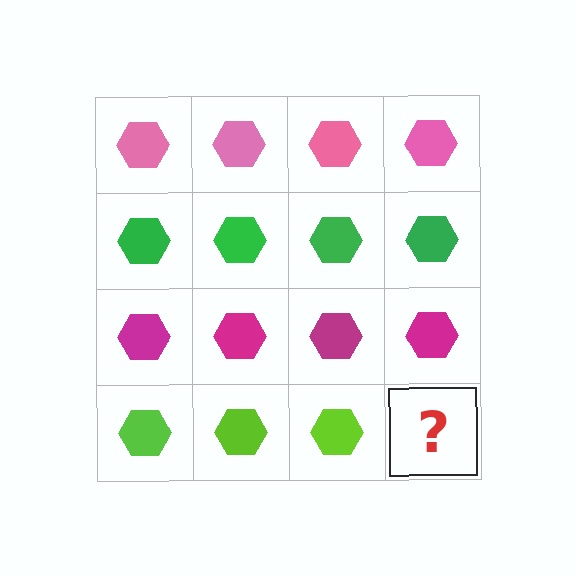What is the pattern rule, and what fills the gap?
The rule is that each row has a consistent color. The gap should be filled with a lime hexagon.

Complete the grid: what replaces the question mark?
The question mark should be replaced with a lime hexagon.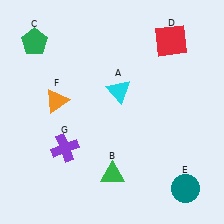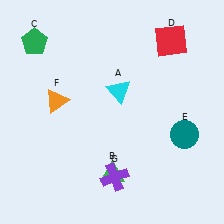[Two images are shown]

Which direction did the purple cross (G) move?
The purple cross (G) moved right.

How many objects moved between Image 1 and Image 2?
2 objects moved between the two images.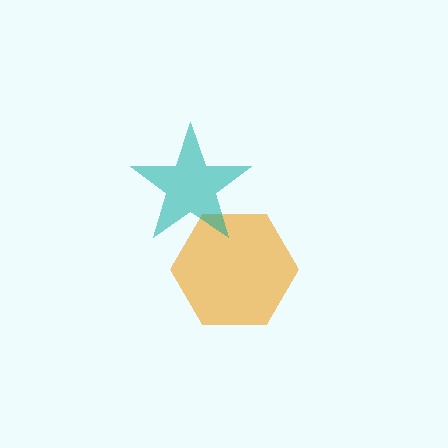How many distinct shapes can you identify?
There are 2 distinct shapes: an orange hexagon, a teal star.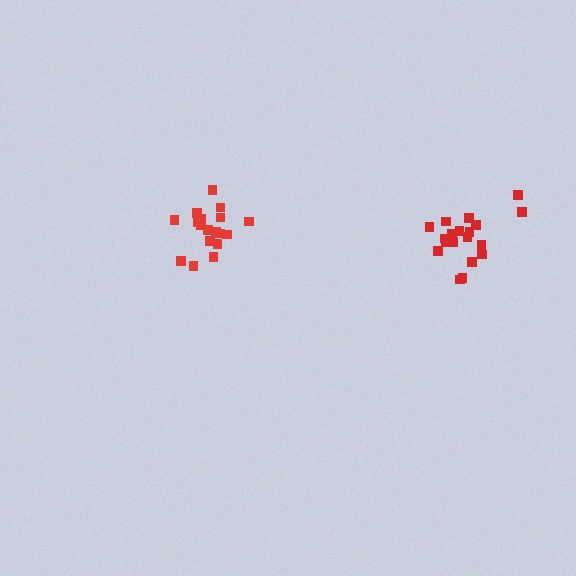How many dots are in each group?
Group 1: 18 dots, Group 2: 19 dots (37 total).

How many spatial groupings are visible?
There are 2 spatial groupings.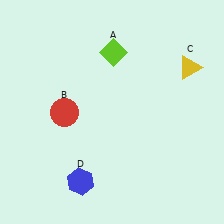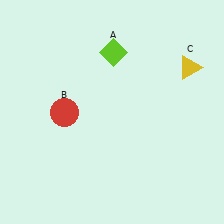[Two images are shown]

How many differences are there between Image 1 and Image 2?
There is 1 difference between the two images.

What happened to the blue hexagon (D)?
The blue hexagon (D) was removed in Image 2. It was in the bottom-left area of Image 1.